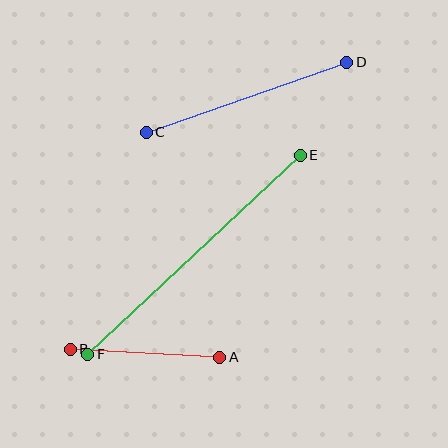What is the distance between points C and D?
The distance is approximately 212 pixels.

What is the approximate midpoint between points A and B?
The midpoint is at approximately (145, 353) pixels.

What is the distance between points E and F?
The distance is approximately 291 pixels.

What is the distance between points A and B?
The distance is approximately 150 pixels.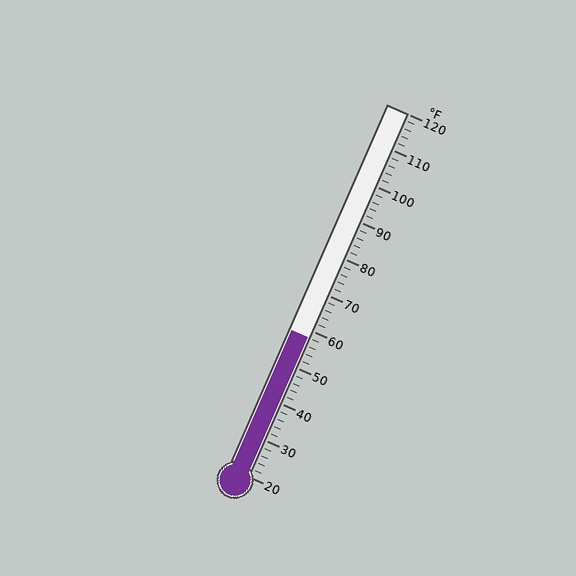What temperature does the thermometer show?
The thermometer shows approximately 58°F.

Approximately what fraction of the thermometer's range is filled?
The thermometer is filled to approximately 40% of its range.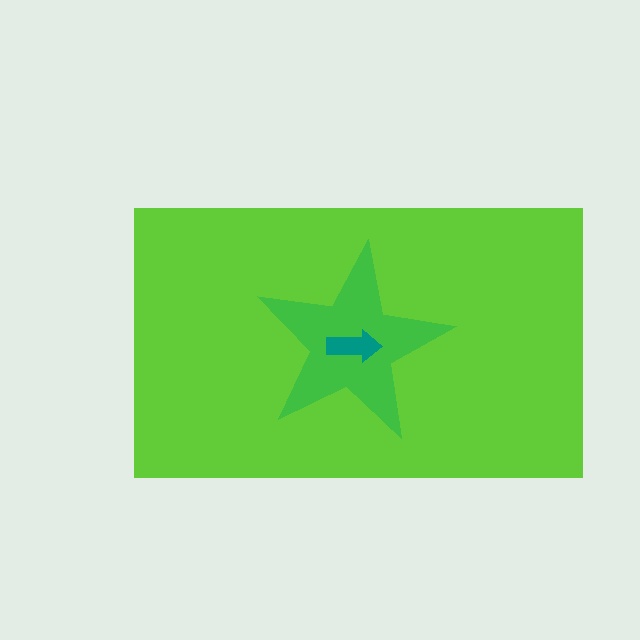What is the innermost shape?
The teal arrow.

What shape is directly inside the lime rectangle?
The green star.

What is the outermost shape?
The lime rectangle.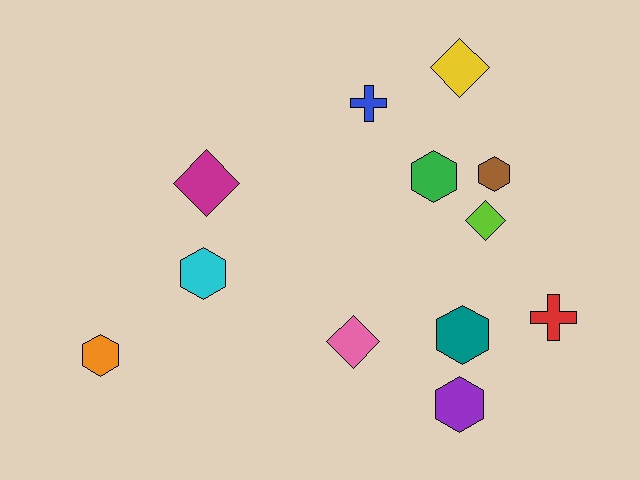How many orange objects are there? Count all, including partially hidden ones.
There is 1 orange object.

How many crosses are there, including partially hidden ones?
There are 2 crosses.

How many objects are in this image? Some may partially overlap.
There are 12 objects.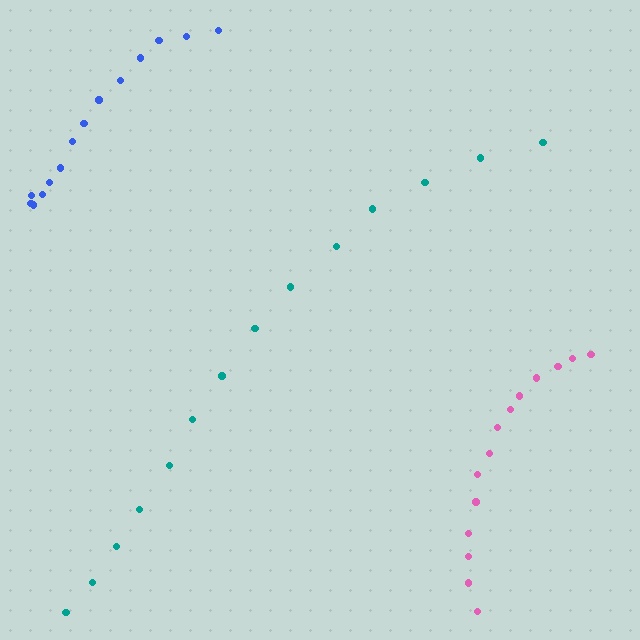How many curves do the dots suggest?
There are 3 distinct paths.